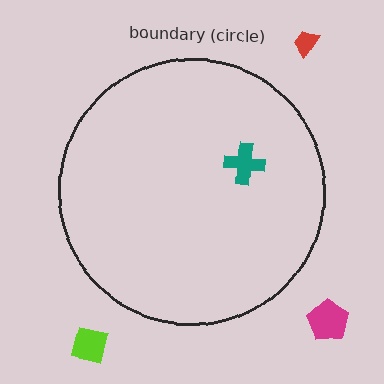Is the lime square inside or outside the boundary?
Outside.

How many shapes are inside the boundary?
1 inside, 3 outside.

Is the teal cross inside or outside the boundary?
Inside.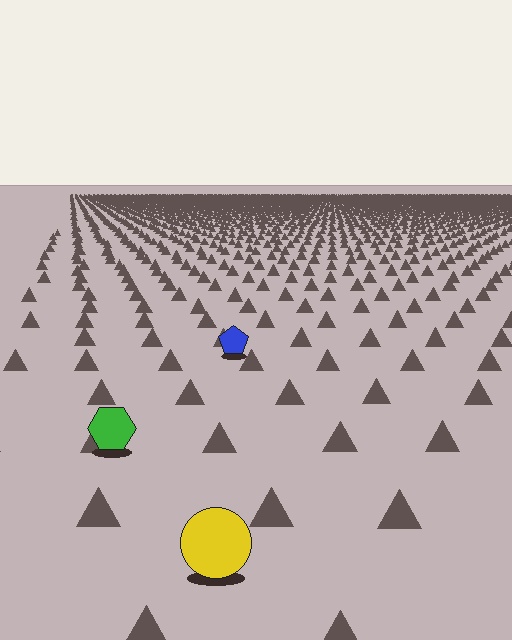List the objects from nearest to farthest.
From nearest to farthest: the yellow circle, the green hexagon, the blue pentagon.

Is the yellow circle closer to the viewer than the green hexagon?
Yes. The yellow circle is closer — you can tell from the texture gradient: the ground texture is coarser near it.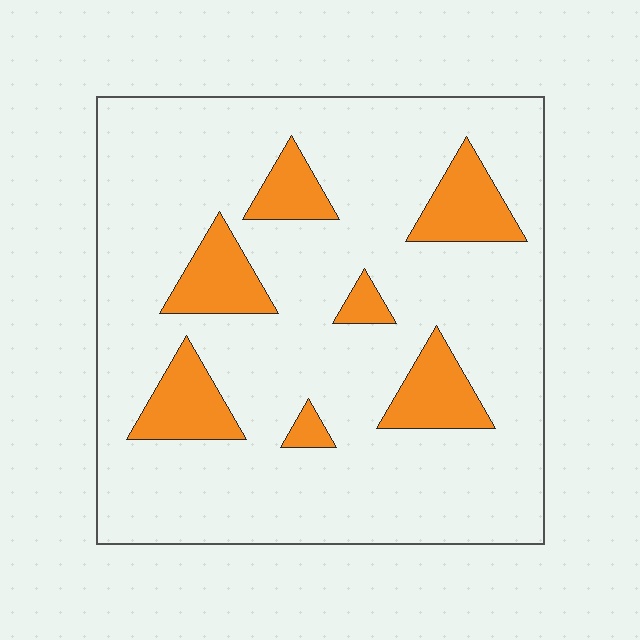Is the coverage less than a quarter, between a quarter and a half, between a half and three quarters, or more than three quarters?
Less than a quarter.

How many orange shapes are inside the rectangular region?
7.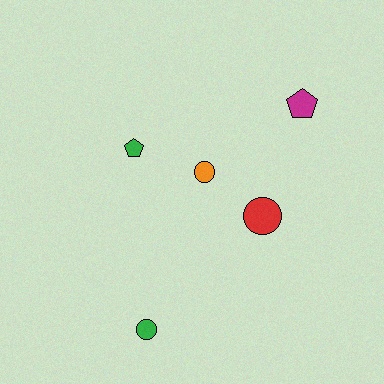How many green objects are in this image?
There are 2 green objects.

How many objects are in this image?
There are 5 objects.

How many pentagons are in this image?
There are 2 pentagons.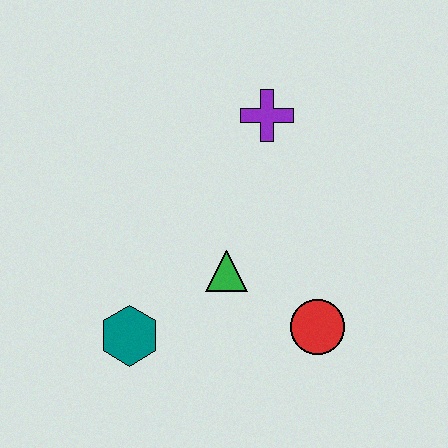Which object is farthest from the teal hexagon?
The purple cross is farthest from the teal hexagon.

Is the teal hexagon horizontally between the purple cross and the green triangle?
No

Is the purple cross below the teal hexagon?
No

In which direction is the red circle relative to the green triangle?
The red circle is to the right of the green triangle.